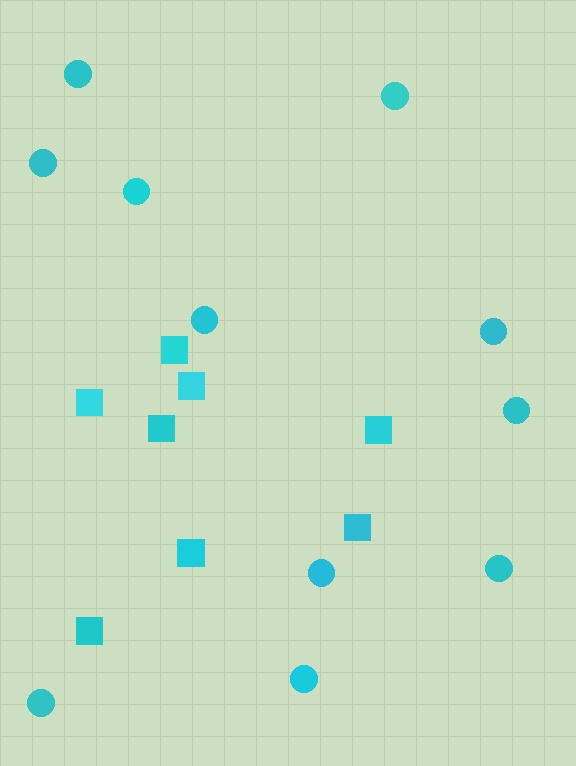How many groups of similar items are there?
There are 2 groups: one group of circles (11) and one group of squares (8).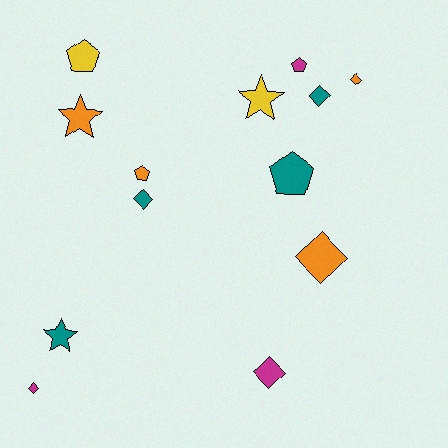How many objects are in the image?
There are 13 objects.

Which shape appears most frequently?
Diamond, with 6 objects.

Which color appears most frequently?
Teal, with 4 objects.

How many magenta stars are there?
There are no magenta stars.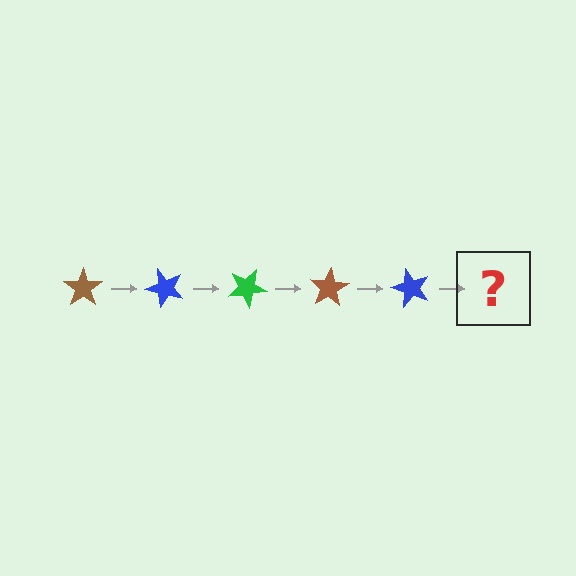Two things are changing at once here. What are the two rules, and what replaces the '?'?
The two rules are that it rotates 50 degrees each step and the color cycles through brown, blue, and green. The '?' should be a green star, rotated 250 degrees from the start.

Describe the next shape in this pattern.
It should be a green star, rotated 250 degrees from the start.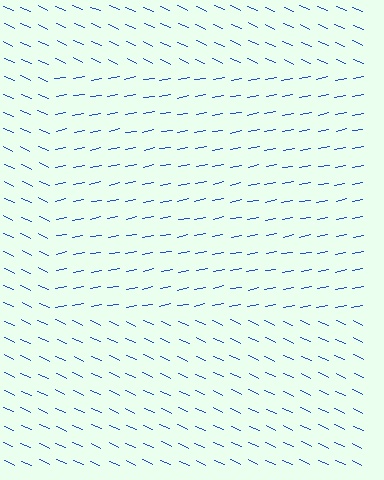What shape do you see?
I see a rectangle.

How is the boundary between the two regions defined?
The boundary is defined purely by a change in line orientation (approximately 35 degrees difference). All lines are the same color and thickness.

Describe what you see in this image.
The image is filled with small blue line segments. A rectangle region in the image has lines oriented differently from the surrounding lines, creating a visible texture boundary.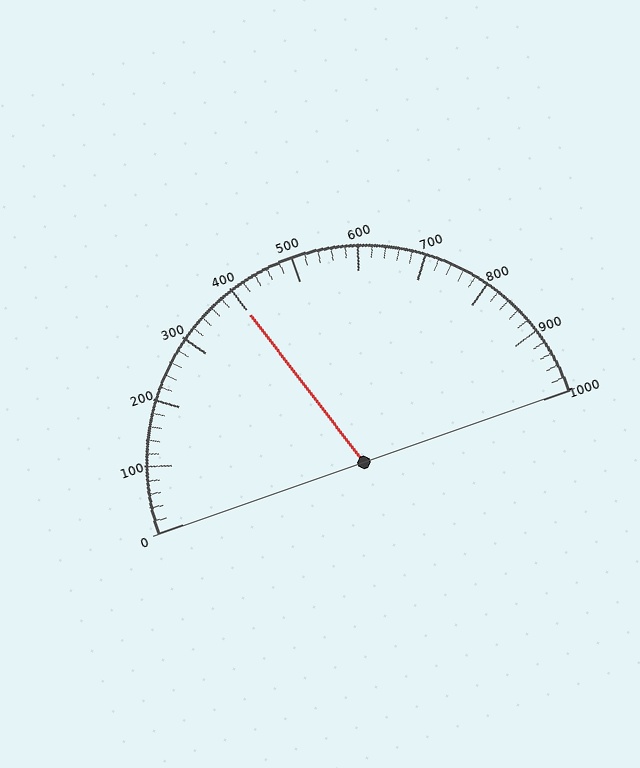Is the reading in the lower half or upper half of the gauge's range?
The reading is in the lower half of the range (0 to 1000).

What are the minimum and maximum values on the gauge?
The gauge ranges from 0 to 1000.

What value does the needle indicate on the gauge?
The needle indicates approximately 400.